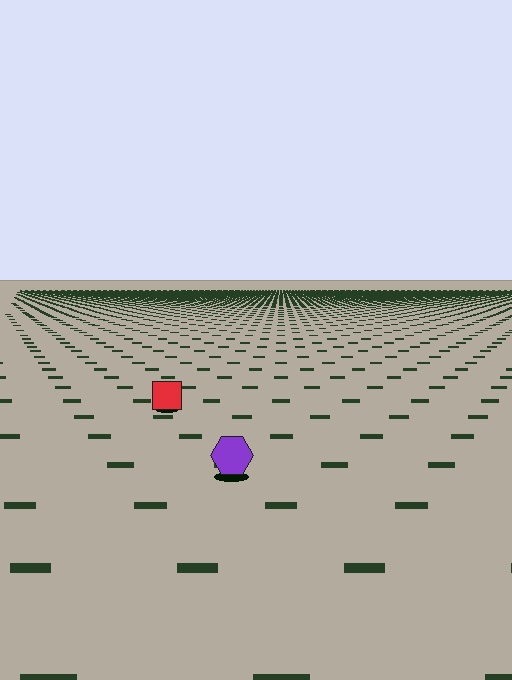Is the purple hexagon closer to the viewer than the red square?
Yes. The purple hexagon is closer — you can tell from the texture gradient: the ground texture is coarser near it.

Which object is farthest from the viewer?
The red square is farthest from the viewer. It appears smaller and the ground texture around it is denser.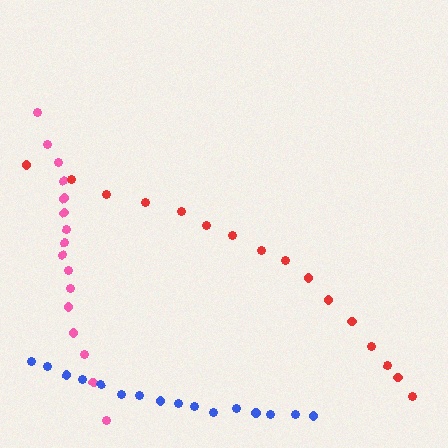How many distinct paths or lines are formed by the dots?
There are 3 distinct paths.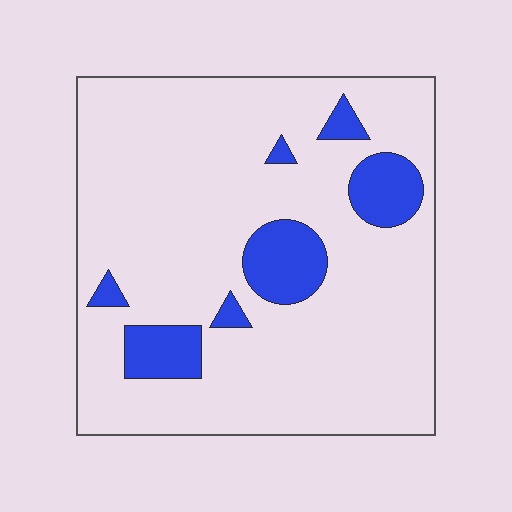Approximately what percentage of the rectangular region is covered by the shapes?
Approximately 15%.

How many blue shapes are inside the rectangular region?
7.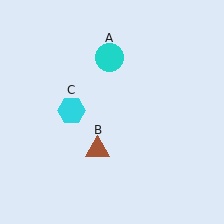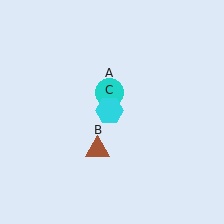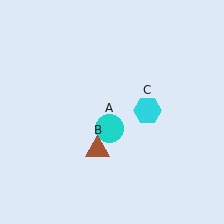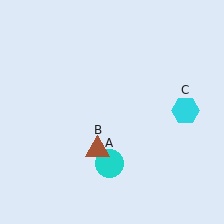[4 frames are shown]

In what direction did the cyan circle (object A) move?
The cyan circle (object A) moved down.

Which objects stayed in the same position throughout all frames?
Brown triangle (object B) remained stationary.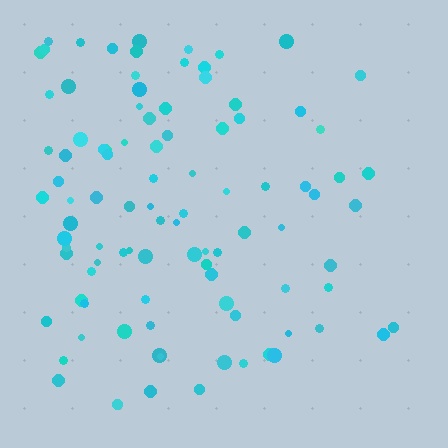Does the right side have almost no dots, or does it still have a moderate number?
Still a moderate number, just noticeably fewer than the left.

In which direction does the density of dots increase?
From right to left, with the left side densest.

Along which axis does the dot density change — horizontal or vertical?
Horizontal.